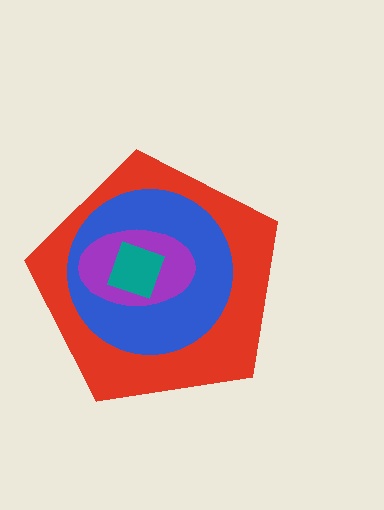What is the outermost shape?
The red pentagon.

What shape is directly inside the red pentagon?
The blue circle.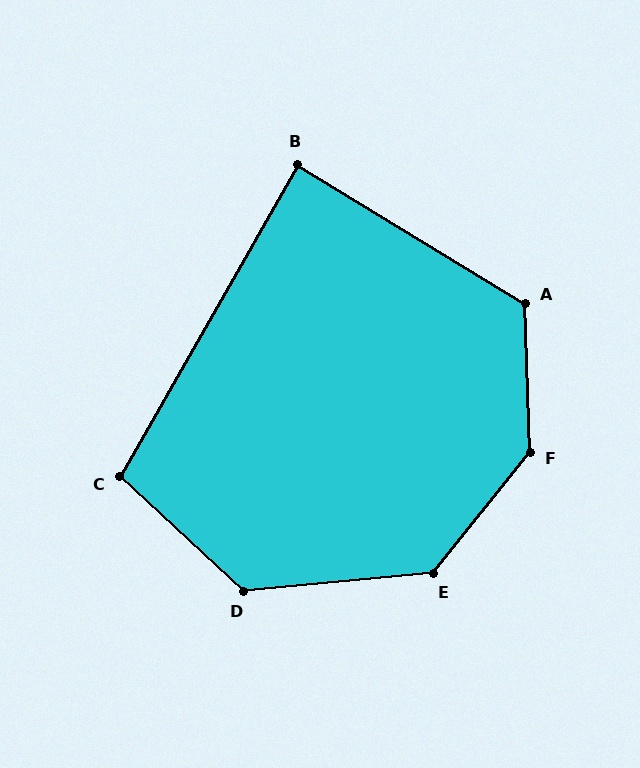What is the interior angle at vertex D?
Approximately 132 degrees (obtuse).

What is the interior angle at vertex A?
Approximately 123 degrees (obtuse).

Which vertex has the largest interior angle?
F, at approximately 140 degrees.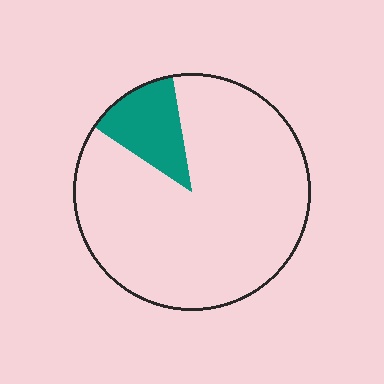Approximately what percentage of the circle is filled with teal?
Approximately 15%.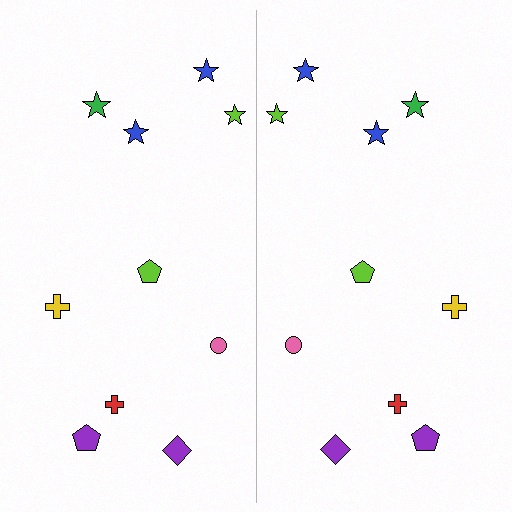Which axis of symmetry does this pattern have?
The pattern has a vertical axis of symmetry running through the center of the image.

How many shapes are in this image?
There are 20 shapes in this image.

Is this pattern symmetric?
Yes, this pattern has bilateral (reflection) symmetry.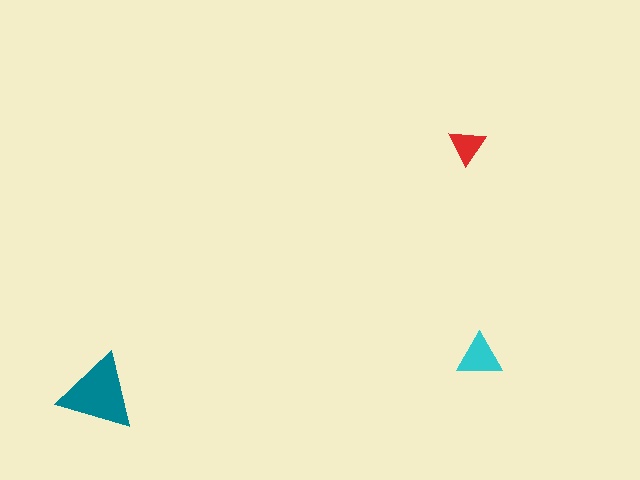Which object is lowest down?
The teal triangle is bottommost.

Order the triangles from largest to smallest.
the teal one, the cyan one, the red one.